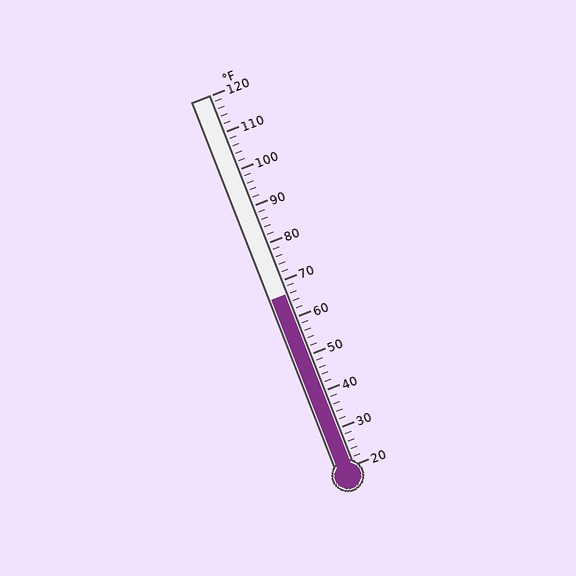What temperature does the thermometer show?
The thermometer shows approximately 66°F.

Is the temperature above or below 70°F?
The temperature is below 70°F.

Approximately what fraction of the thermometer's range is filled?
The thermometer is filled to approximately 45% of its range.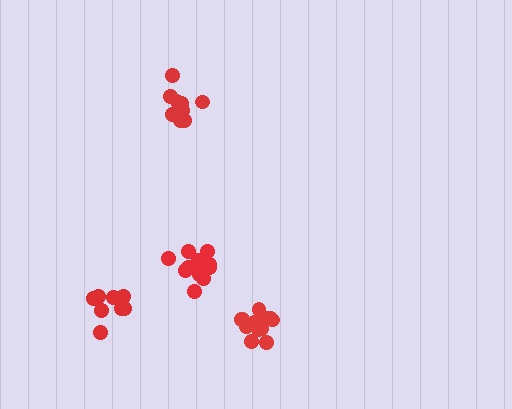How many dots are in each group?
Group 1: 9 dots, Group 2: 10 dots, Group 3: 12 dots, Group 4: 12 dots (43 total).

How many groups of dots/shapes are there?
There are 4 groups.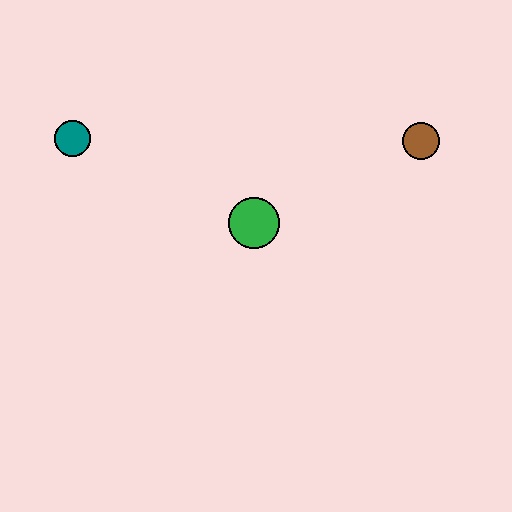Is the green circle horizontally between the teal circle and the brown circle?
Yes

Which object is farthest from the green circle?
The teal circle is farthest from the green circle.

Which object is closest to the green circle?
The brown circle is closest to the green circle.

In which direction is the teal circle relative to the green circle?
The teal circle is to the left of the green circle.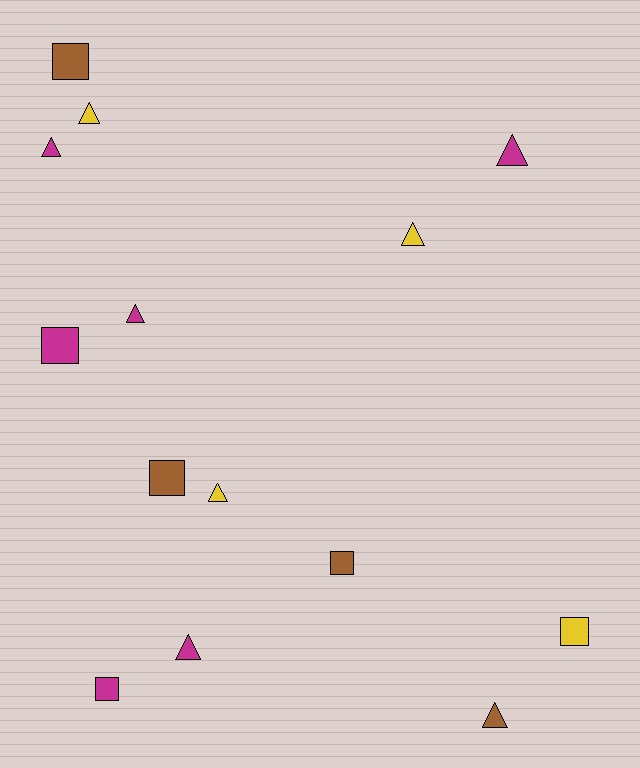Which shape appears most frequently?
Triangle, with 8 objects.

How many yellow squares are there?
There is 1 yellow square.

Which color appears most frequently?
Magenta, with 6 objects.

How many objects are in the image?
There are 14 objects.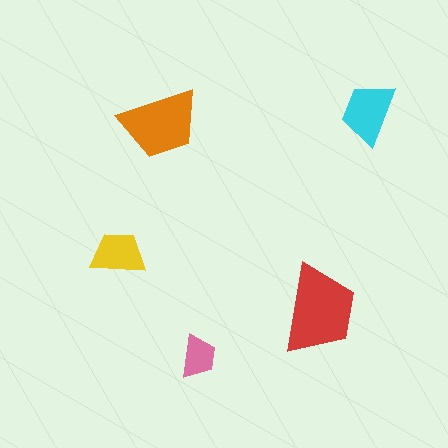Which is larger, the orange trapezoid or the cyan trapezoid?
The orange one.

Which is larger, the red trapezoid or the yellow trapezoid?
The red one.